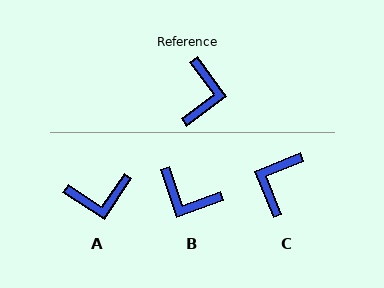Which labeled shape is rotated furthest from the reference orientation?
C, about 166 degrees away.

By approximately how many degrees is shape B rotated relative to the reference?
Approximately 108 degrees clockwise.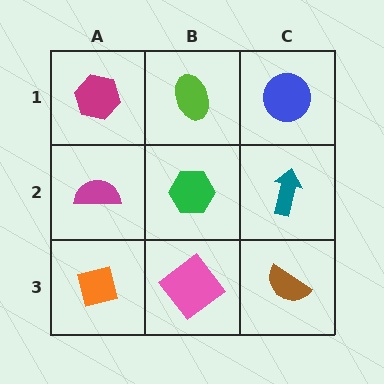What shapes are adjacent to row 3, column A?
A magenta semicircle (row 2, column A), a pink diamond (row 3, column B).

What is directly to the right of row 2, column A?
A green hexagon.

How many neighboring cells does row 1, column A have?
2.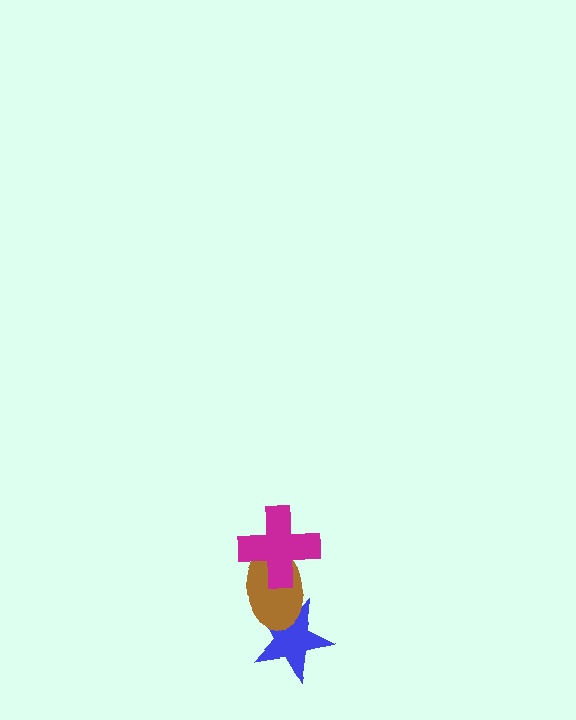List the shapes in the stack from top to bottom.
From top to bottom: the magenta cross, the brown ellipse, the blue star.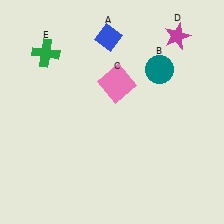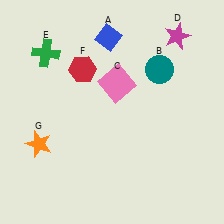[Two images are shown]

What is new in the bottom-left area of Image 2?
An orange star (G) was added in the bottom-left area of Image 2.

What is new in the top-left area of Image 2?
A red hexagon (F) was added in the top-left area of Image 2.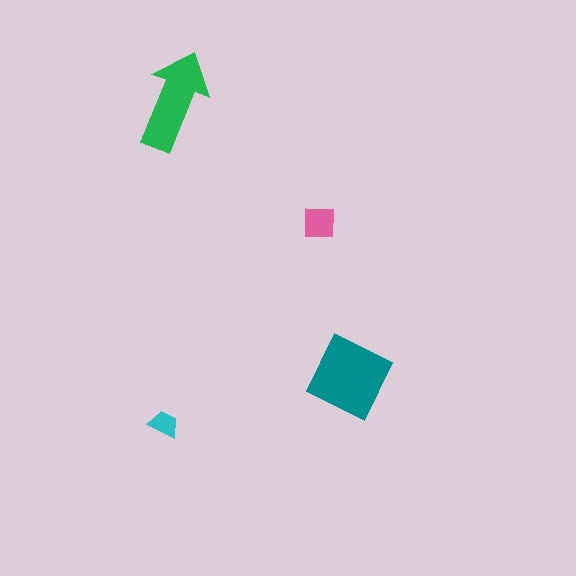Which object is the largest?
The teal square.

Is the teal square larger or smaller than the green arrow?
Larger.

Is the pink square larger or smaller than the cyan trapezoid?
Larger.